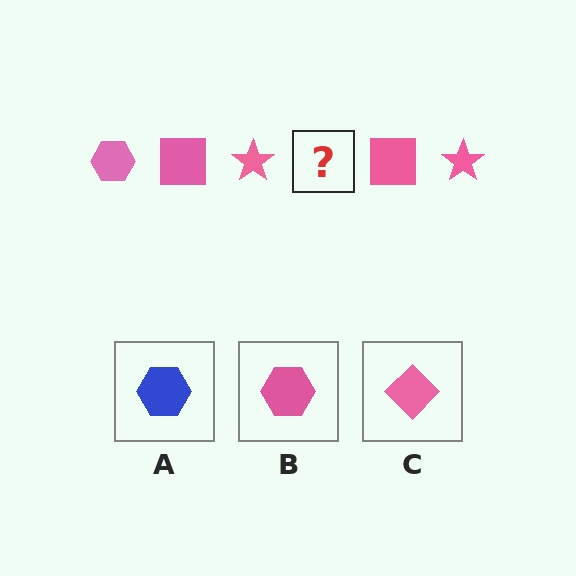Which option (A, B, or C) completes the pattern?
B.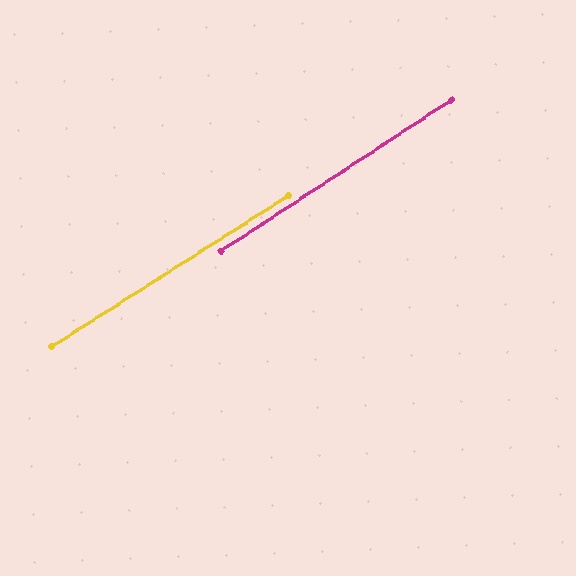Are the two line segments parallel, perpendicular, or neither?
Parallel — their directions differ by only 0.6°.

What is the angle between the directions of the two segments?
Approximately 1 degree.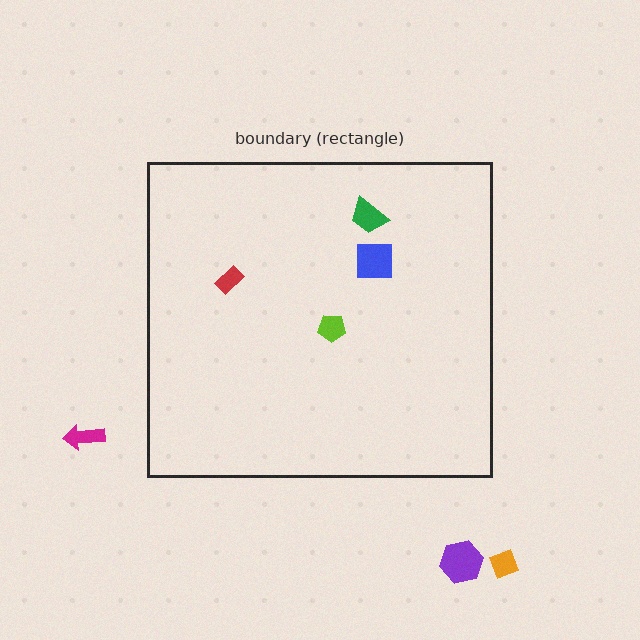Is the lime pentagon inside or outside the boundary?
Inside.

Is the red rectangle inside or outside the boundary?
Inside.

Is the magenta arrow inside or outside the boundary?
Outside.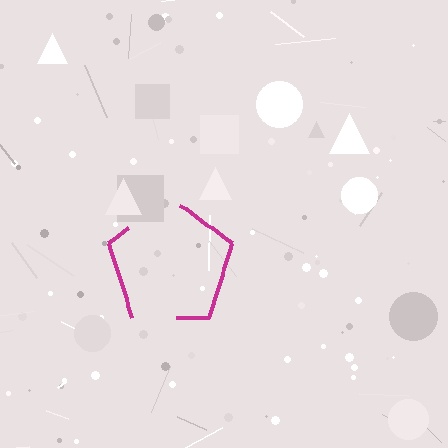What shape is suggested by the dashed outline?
The dashed outline suggests a pentagon.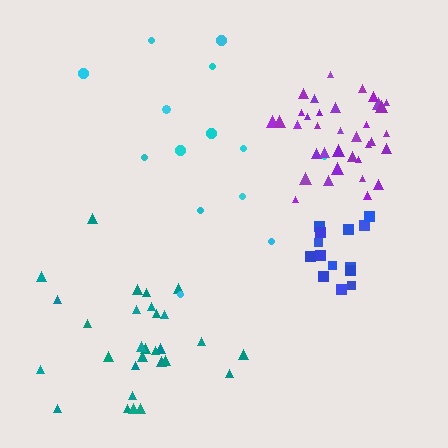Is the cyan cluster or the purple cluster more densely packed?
Purple.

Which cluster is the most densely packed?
Purple.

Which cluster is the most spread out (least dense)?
Cyan.